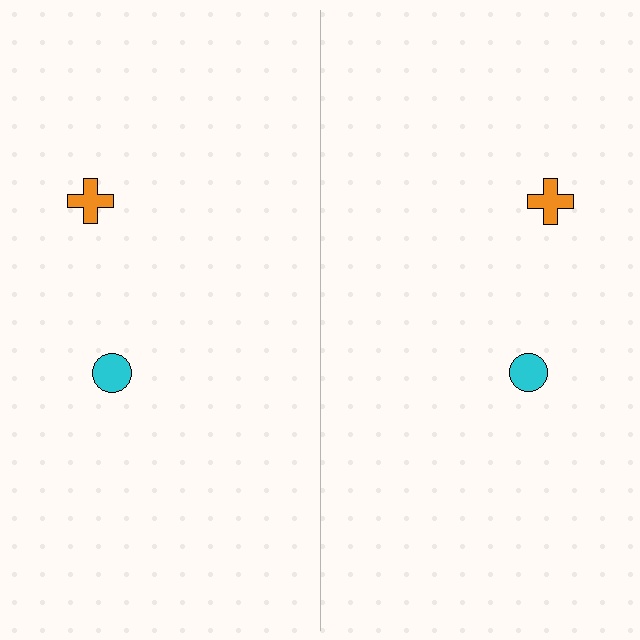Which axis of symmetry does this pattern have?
The pattern has a vertical axis of symmetry running through the center of the image.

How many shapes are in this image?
There are 4 shapes in this image.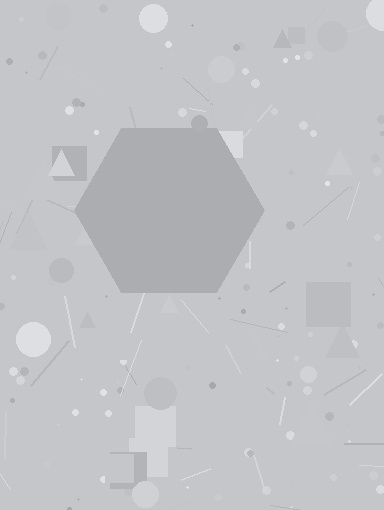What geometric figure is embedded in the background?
A hexagon is embedded in the background.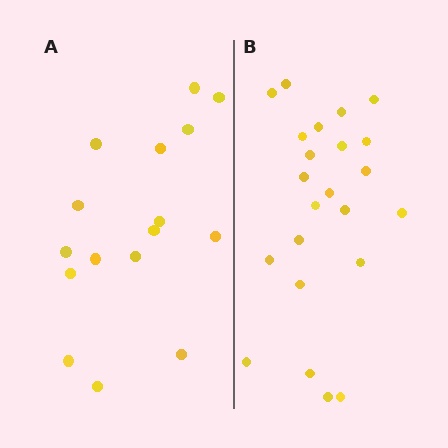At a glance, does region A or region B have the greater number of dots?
Region B (the right region) has more dots.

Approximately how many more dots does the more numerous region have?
Region B has roughly 8 or so more dots than region A.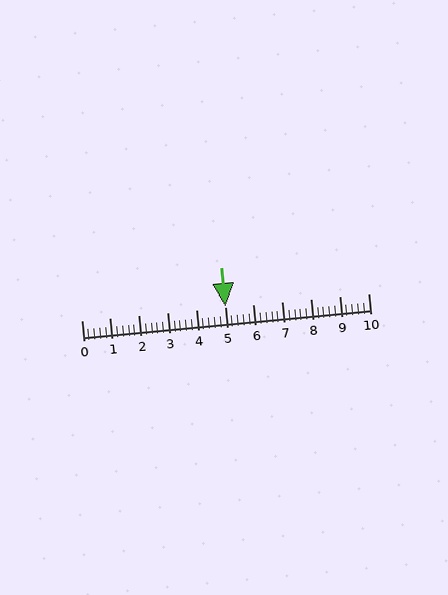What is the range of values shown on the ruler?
The ruler shows values from 0 to 10.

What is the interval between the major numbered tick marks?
The major tick marks are spaced 1 units apart.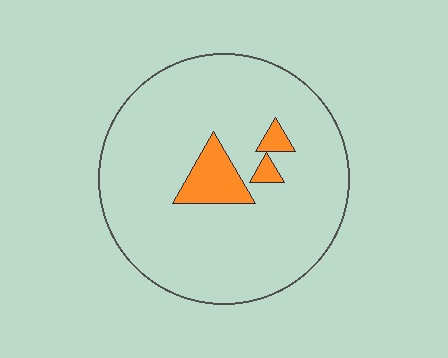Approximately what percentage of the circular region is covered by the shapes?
Approximately 10%.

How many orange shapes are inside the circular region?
3.